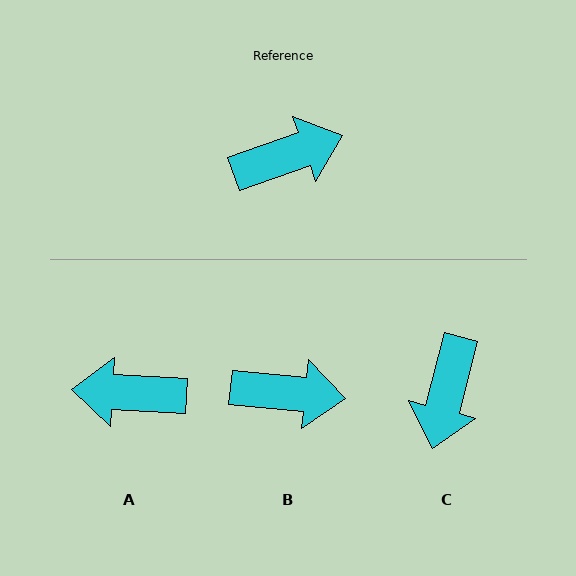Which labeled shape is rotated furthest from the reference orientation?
A, about 157 degrees away.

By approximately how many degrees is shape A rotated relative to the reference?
Approximately 157 degrees counter-clockwise.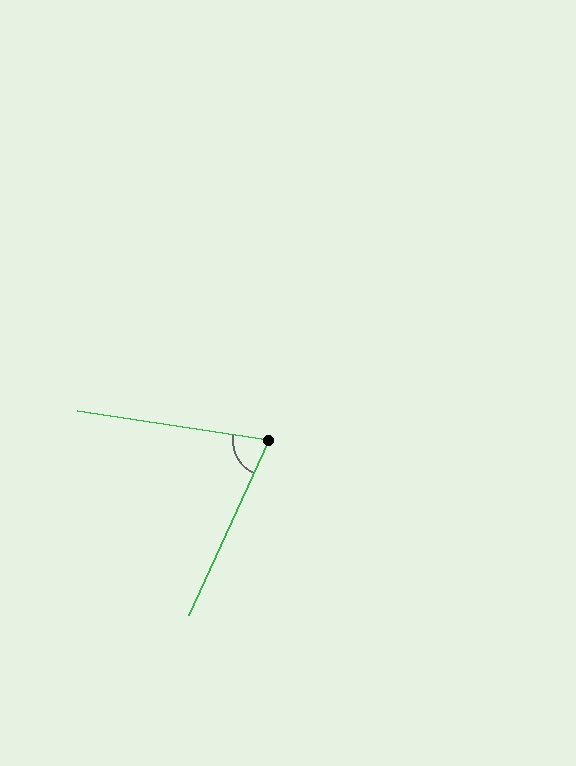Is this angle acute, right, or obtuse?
It is acute.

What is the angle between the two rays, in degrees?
Approximately 74 degrees.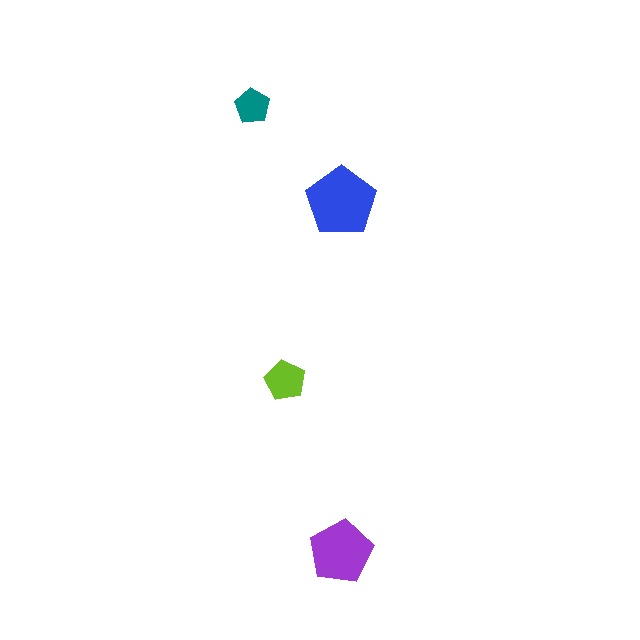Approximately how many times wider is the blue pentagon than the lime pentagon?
About 1.5 times wider.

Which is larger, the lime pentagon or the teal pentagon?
The lime one.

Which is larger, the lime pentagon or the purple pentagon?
The purple one.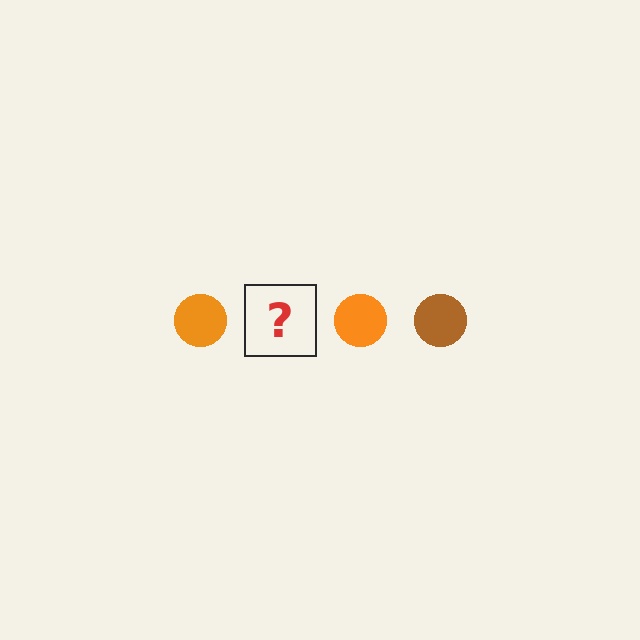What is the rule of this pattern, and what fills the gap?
The rule is that the pattern cycles through orange, brown circles. The gap should be filled with a brown circle.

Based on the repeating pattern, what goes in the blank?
The blank should be a brown circle.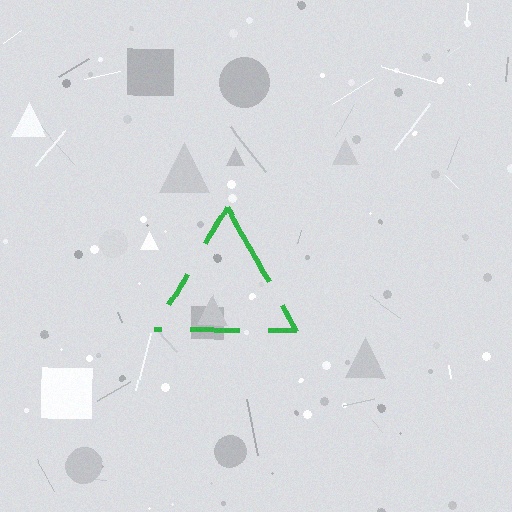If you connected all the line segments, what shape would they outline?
They would outline a triangle.